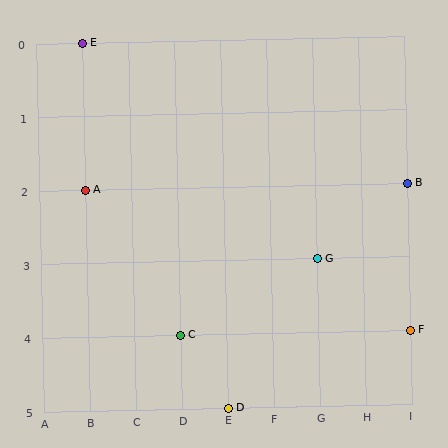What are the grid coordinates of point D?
Point D is at grid coordinates (E, 5).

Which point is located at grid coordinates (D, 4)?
Point C is at (D, 4).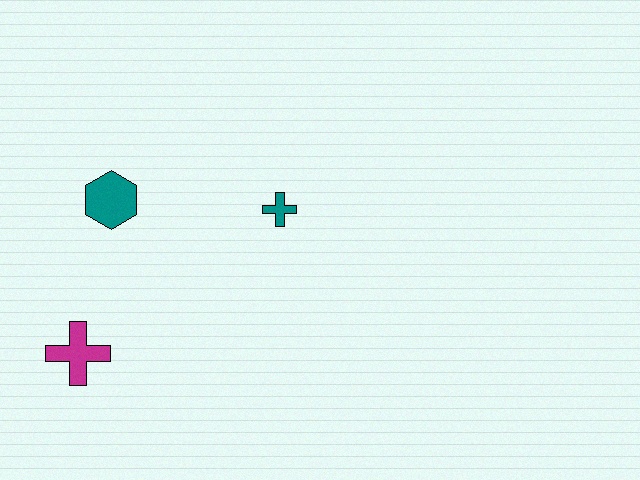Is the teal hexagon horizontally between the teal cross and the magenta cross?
Yes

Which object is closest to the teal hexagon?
The magenta cross is closest to the teal hexagon.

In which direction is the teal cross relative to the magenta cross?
The teal cross is to the right of the magenta cross.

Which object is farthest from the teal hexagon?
The teal cross is farthest from the teal hexagon.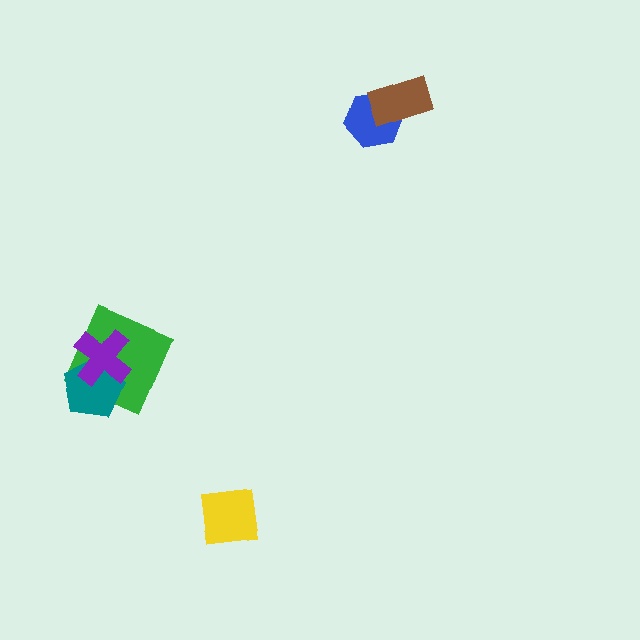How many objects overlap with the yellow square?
0 objects overlap with the yellow square.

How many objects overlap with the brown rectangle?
1 object overlaps with the brown rectangle.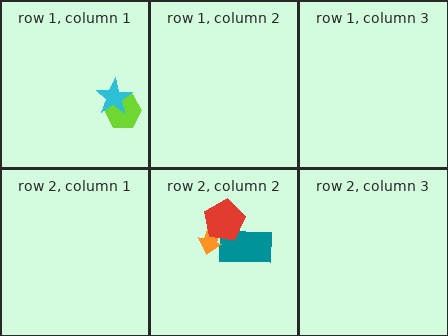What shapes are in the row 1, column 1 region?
The lime hexagon, the cyan star.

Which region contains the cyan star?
The row 1, column 1 region.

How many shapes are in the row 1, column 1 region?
2.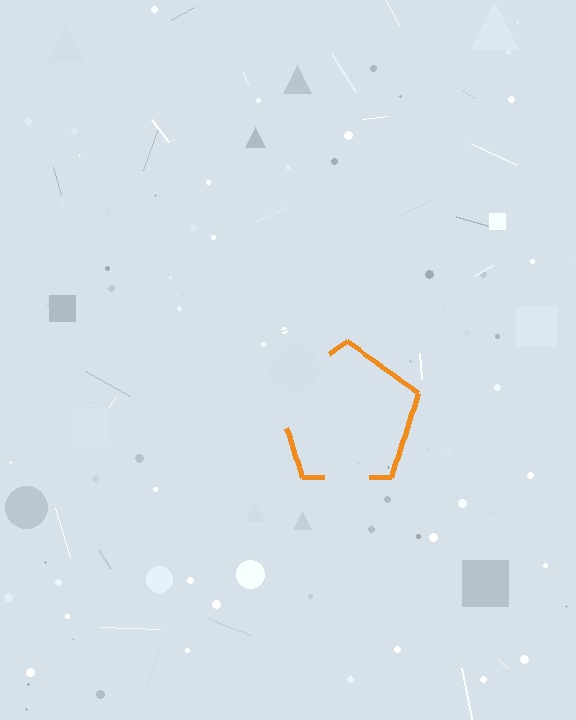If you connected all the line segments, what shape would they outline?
They would outline a pentagon.